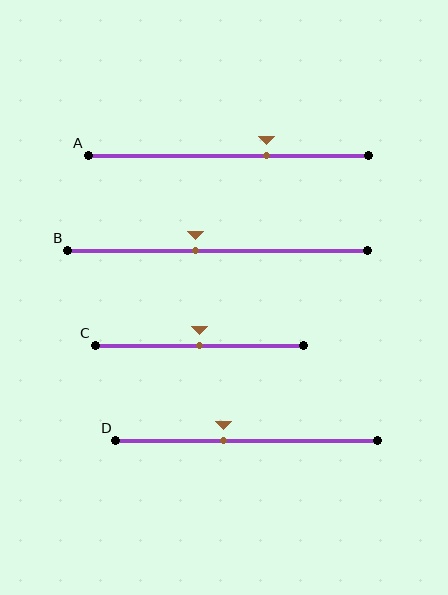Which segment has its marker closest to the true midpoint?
Segment C has its marker closest to the true midpoint.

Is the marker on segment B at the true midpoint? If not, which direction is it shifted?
No, the marker on segment B is shifted to the left by about 7% of the segment length.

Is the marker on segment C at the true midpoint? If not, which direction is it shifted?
Yes, the marker on segment C is at the true midpoint.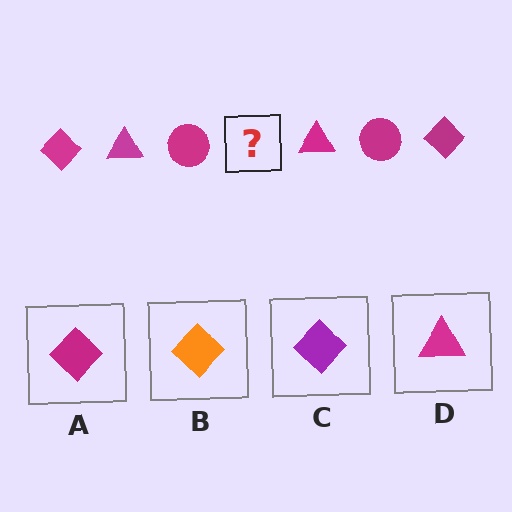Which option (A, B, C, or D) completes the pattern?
A.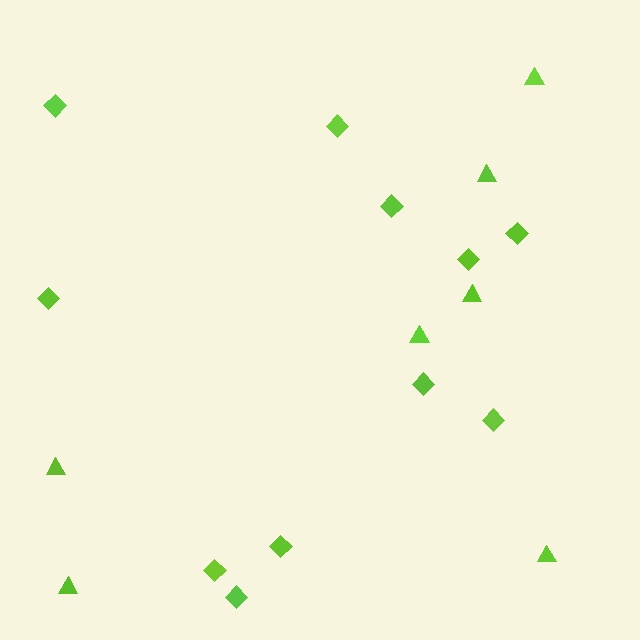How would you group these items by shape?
There are 2 groups: one group of diamonds (11) and one group of triangles (7).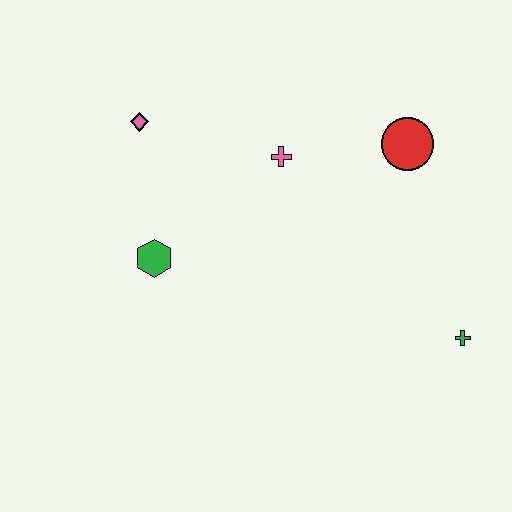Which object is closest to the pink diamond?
The green hexagon is closest to the pink diamond.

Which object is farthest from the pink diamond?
The green cross is farthest from the pink diamond.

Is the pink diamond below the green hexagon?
No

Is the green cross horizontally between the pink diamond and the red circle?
No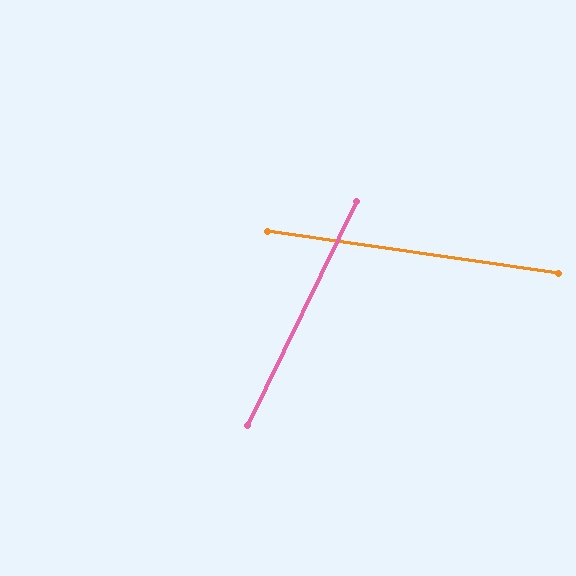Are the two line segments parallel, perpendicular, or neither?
Neither parallel nor perpendicular — they differ by about 72°.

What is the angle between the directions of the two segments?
Approximately 72 degrees.